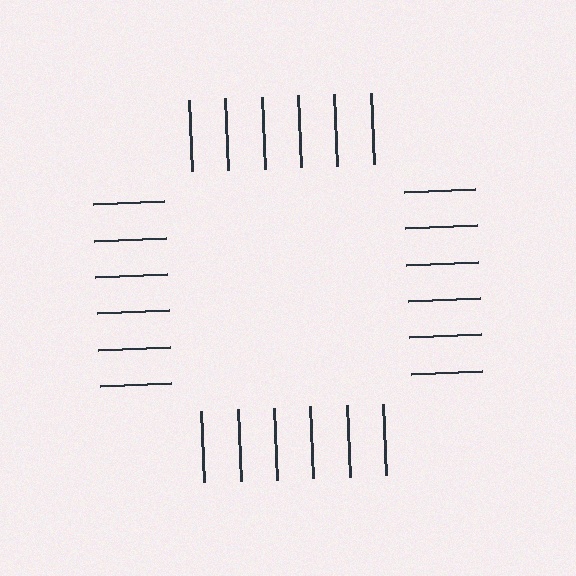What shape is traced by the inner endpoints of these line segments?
An illusory square — the line segments terminate on its edges but no continuous stroke is drawn.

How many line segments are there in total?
24 — 6 along each of the 4 edges.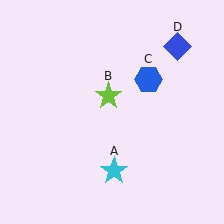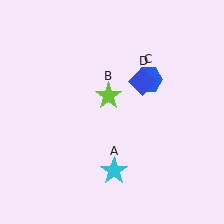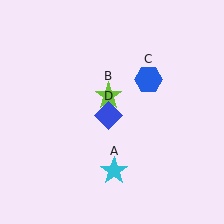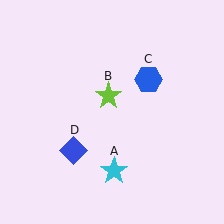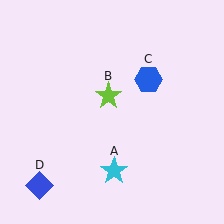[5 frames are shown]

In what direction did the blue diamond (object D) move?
The blue diamond (object D) moved down and to the left.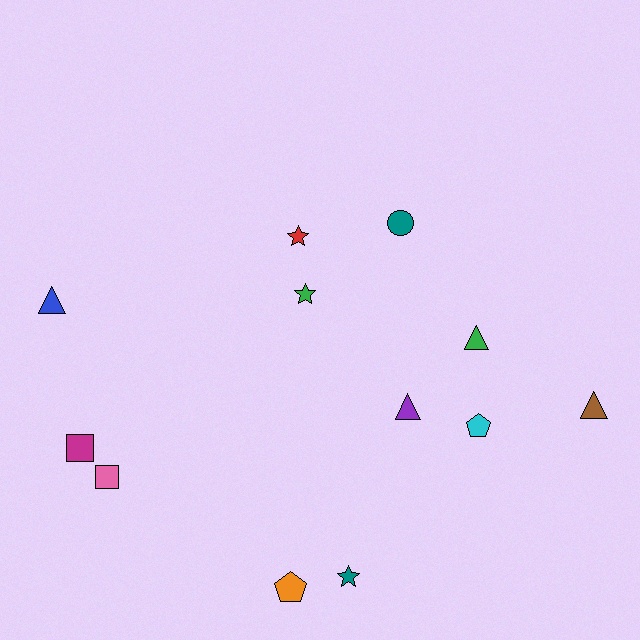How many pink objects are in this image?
There is 1 pink object.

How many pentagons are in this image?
There are 2 pentagons.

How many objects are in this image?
There are 12 objects.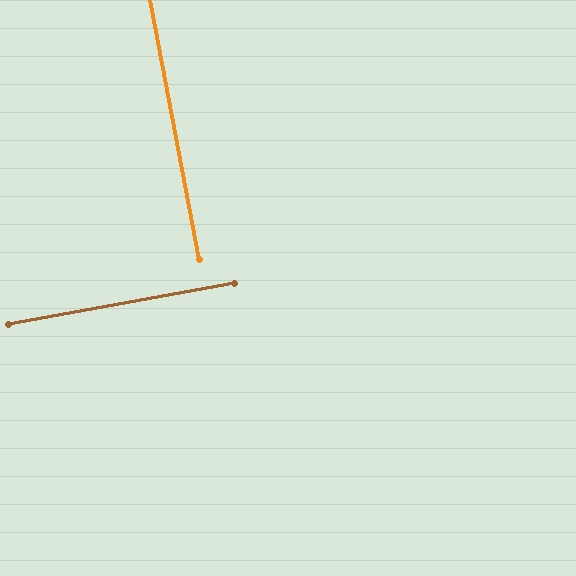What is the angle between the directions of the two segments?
Approximately 90 degrees.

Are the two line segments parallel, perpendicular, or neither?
Perpendicular — they meet at approximately 90°.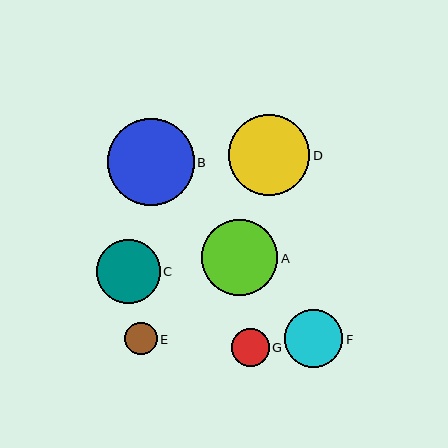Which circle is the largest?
Circle B is the largest with a size of approximately 87 pixels.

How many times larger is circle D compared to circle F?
Circle D is approximately 1.4 times the size of circle F.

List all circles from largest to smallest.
From largest to smallest: B, D, A, C, F, G, E.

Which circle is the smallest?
Circle E is the smallest with a size of approximately 32 pixels.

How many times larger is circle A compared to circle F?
Circle A is approximately 1.3 times the size of circle F.